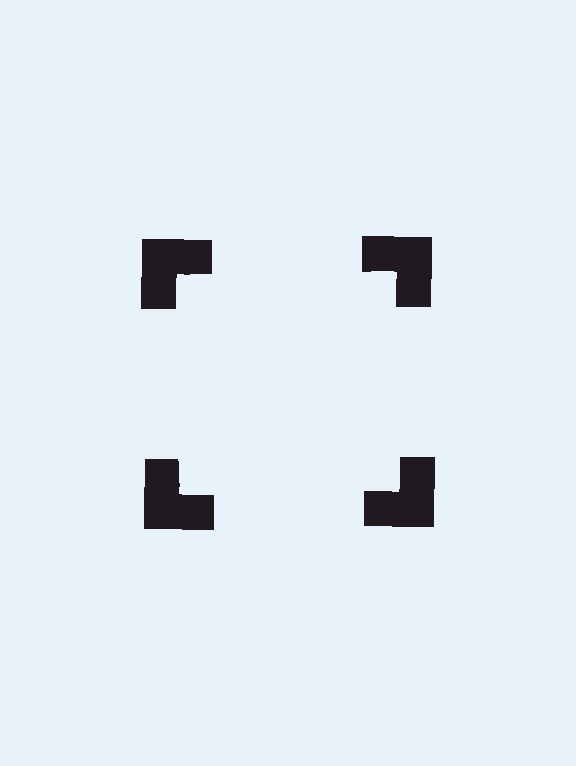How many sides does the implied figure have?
4 sides.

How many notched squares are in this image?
There are 4 — one at each vertex of the illusory square.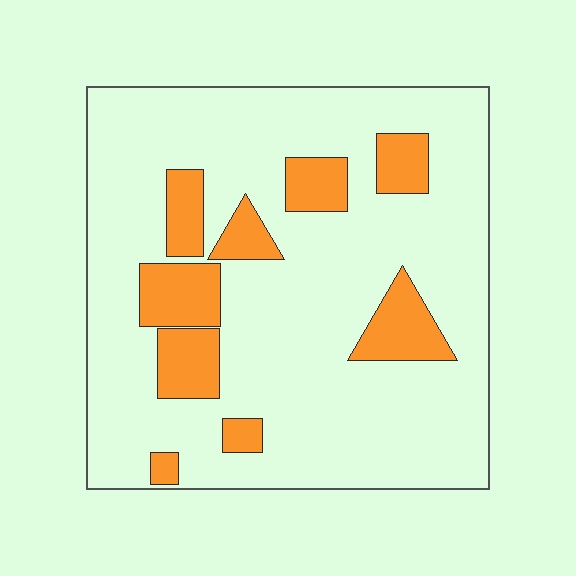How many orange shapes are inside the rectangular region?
9.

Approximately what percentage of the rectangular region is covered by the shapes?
Approximately 20%.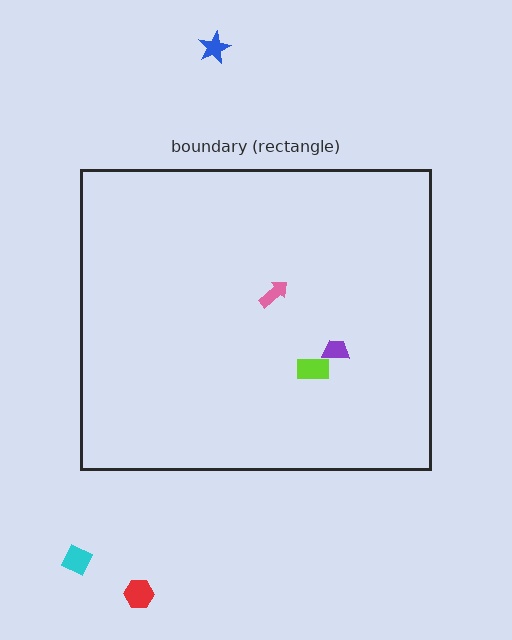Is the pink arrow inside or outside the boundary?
Inside.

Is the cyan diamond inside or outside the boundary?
Outside.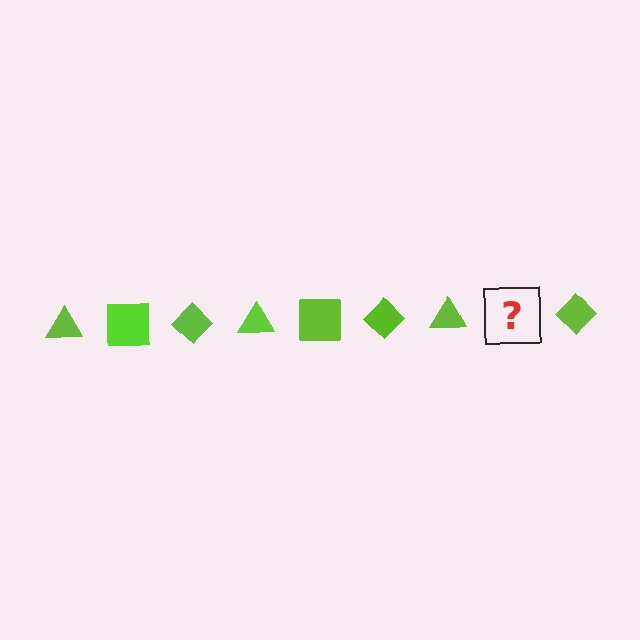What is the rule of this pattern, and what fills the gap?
The rule is that the pattern cycles through triangle, square, diamond shapes in lime. The gap should be filled with a lime square.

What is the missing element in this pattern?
The missing element is a lime square.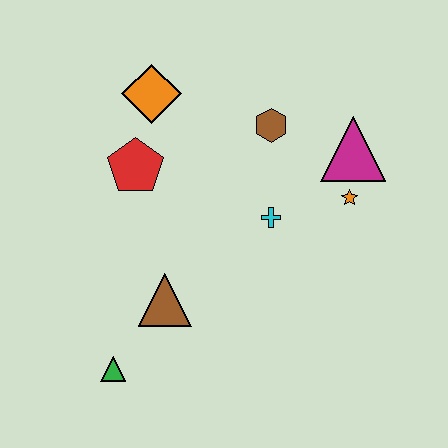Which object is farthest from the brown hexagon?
The green triangle is farthest from the brown hexagon.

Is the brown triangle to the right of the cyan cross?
No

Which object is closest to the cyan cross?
The orange star is closest to the cyan cross.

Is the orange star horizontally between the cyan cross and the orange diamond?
No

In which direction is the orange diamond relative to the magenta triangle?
The orange diamond is to the left of the magenta triangle.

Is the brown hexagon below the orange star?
No